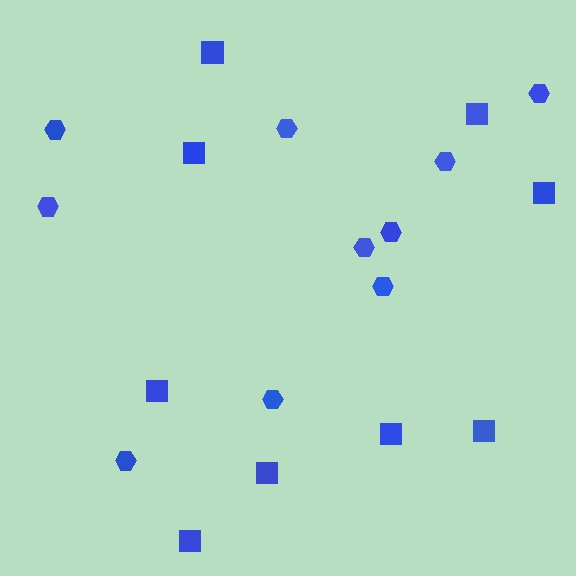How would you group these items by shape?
There are 2 groups: one group of squares (9) and one group of hexagons (10).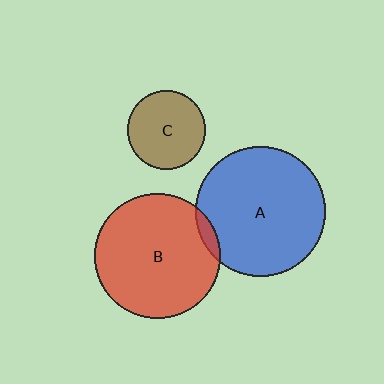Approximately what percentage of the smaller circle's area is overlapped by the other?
Approximately 5%.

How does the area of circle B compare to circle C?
Approximately 2.6 times.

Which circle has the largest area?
Circle A (blue).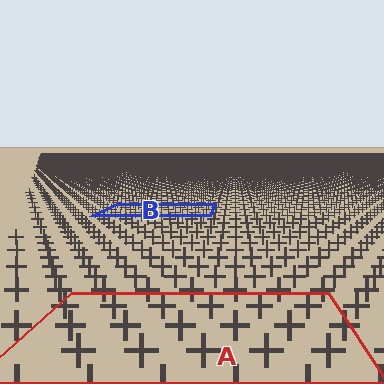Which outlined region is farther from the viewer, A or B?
Region B is farther from the viewer — the texture elements inside it appear smaller and more densely packed.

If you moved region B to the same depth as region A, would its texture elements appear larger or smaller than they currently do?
They would appear larger. At a closer depth, the same texture elements are projected at a bigger on-screen size.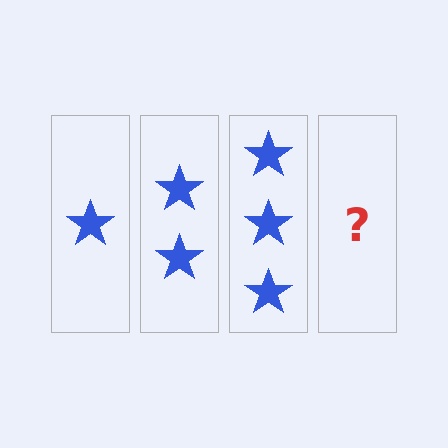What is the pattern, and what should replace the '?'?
The pattern is that each step adds one more star. The '?' should be 4 stars.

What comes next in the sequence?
The next element should be 4 stars.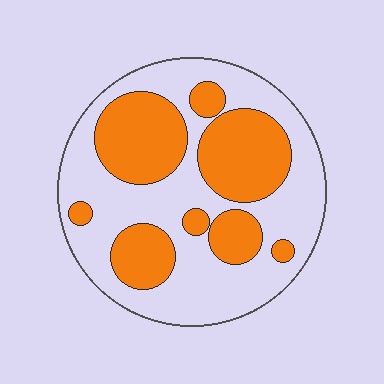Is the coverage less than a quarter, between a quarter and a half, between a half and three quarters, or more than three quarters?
Between a quarter and a half.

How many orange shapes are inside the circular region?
8.